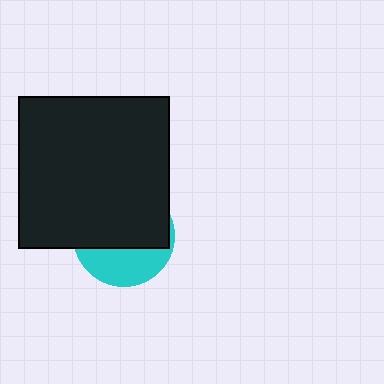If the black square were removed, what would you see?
You would see the complete cyan circle.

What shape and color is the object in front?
The object in front is a black square.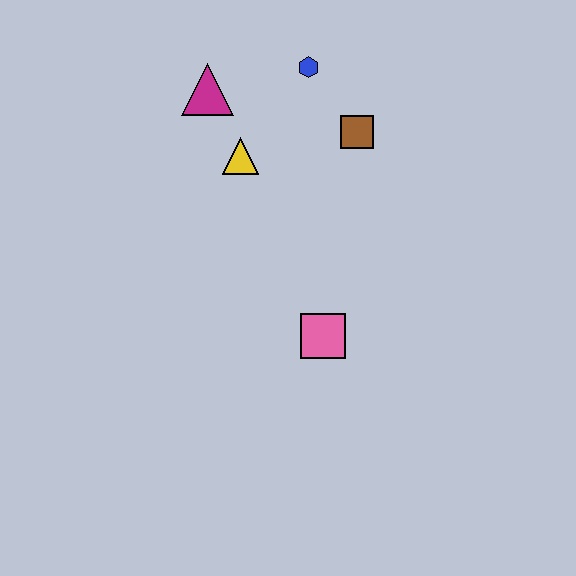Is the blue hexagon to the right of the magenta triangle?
Yes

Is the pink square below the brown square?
Yes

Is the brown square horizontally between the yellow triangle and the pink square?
No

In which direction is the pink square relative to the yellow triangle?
The pink square is below the yellow triangle.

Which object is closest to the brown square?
The blue hexagon is closest to the brown square.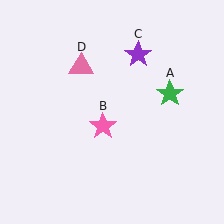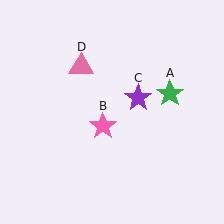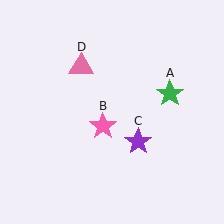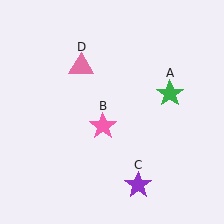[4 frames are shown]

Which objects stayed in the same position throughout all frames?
Green star (object A) and pink star (object B) and pink triangle (object D) remained stationary.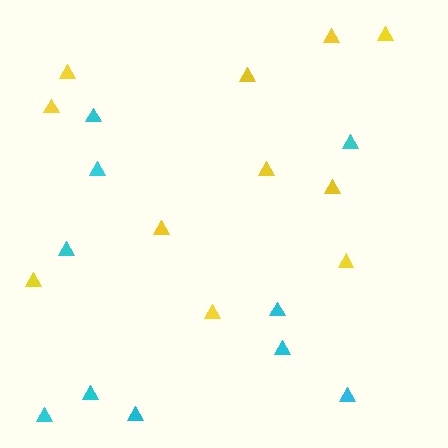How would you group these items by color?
There are 2 groups: one group of yellow triangles (11) and one group of cyan triangles (10).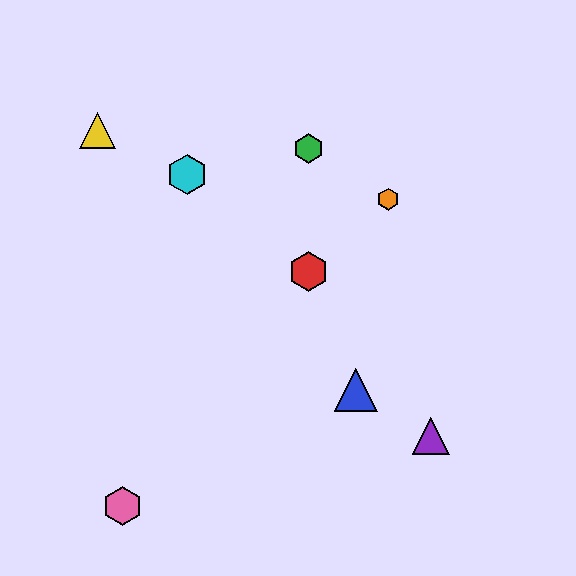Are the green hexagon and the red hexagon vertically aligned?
Yes, both are at x≈309.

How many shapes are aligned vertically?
2 shapes (the red hexagon, the green hexagon) are aligned vertically.